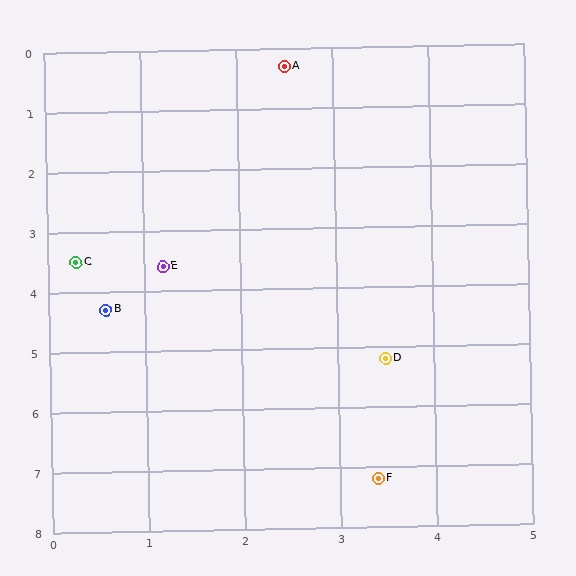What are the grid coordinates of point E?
Point E is at approximately (1.2, 3.6).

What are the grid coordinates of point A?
Point A is at approximately (2.5, 0.3).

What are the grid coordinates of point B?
Point B is at approximately (0.6, 4.3).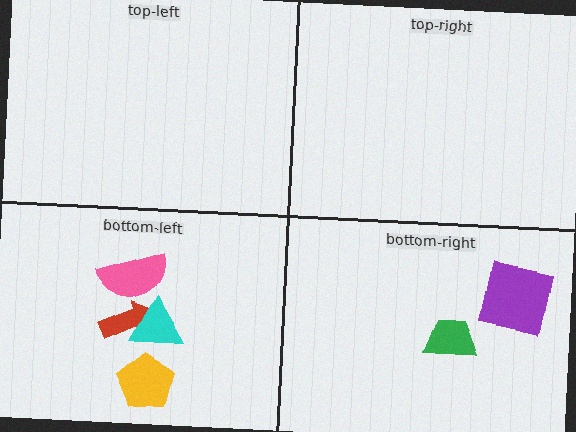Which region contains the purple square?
The bottom-right region.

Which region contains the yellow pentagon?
The bottom-left region.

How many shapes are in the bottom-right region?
2.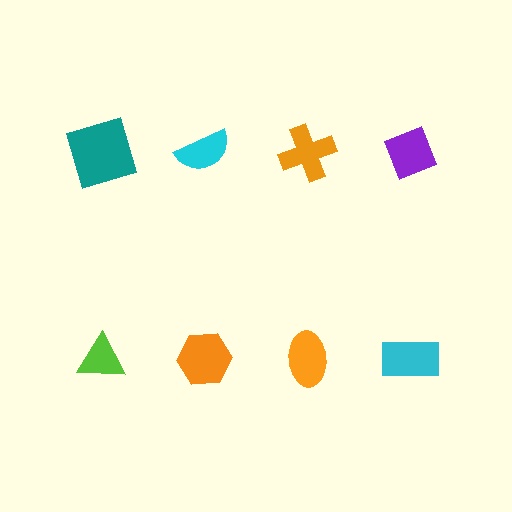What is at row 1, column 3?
An orange cross.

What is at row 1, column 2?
A cyan semicircle.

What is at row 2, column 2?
An orange hexagon.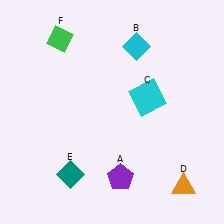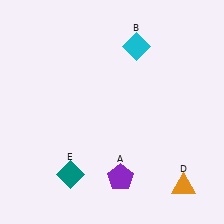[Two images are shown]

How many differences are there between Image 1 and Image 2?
There are 2 differences between the two images.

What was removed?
The green diamond (F), the cyan square (C) were removed in Image 2.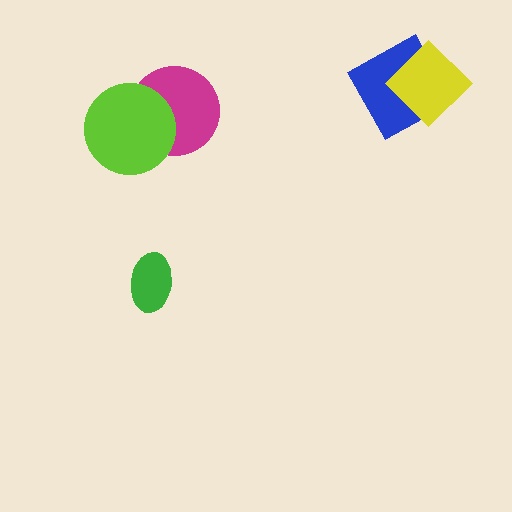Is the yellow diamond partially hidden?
No, no other shape covers it.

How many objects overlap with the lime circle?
1 object overlaps with the lime circle.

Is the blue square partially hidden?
Yes, it is partially covered by another shape.